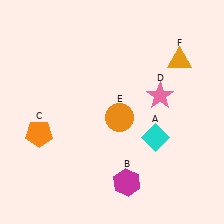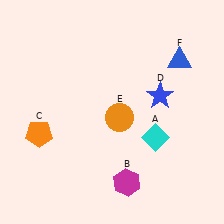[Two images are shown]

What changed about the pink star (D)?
In Image 1, D is pink. In Image 2, it changed to blue.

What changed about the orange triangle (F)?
In Image 1, F is orange. In Image 2, it changed to blue.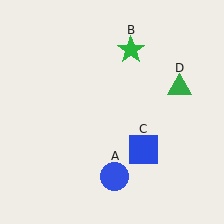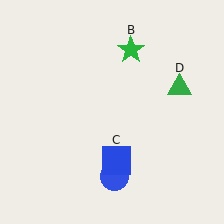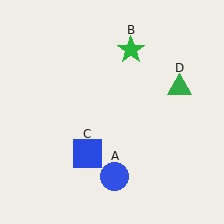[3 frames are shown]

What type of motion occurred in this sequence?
The blue square (object C) rotated clockwise around the center of the scene.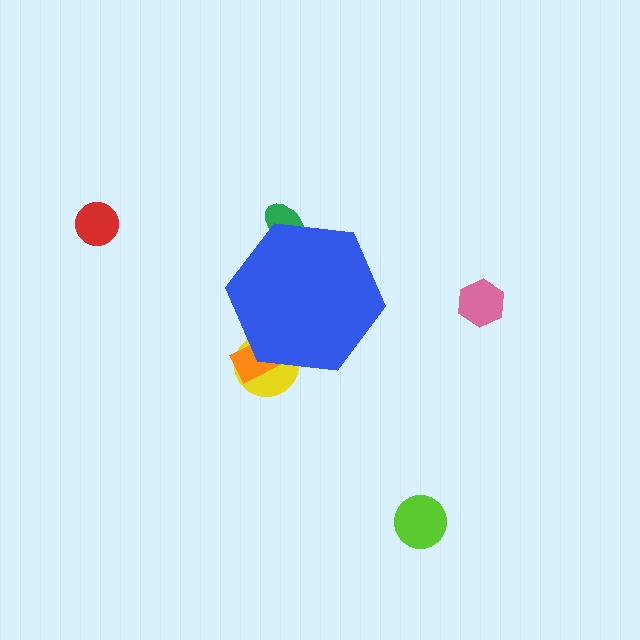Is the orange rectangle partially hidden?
Yes, the orange rectangle is partially hidden behind the blue hexagon.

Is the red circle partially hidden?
No, the red circle is fully visible.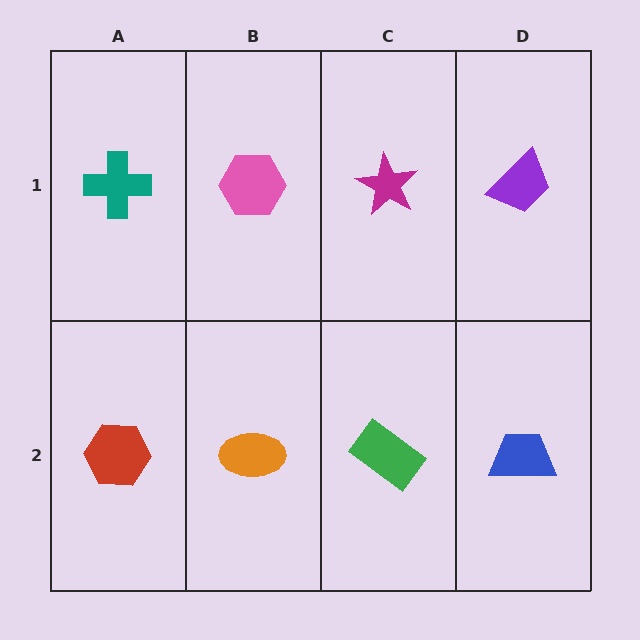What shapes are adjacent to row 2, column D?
A purple trapezoid (row 1, column D), a green rectangle (row 2, column C).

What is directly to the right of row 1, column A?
A pink hexagon.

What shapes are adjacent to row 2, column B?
A pink hexagon (row 1, column B), a red hexagon (row 2, column A), a green rectangle (row 2, column C).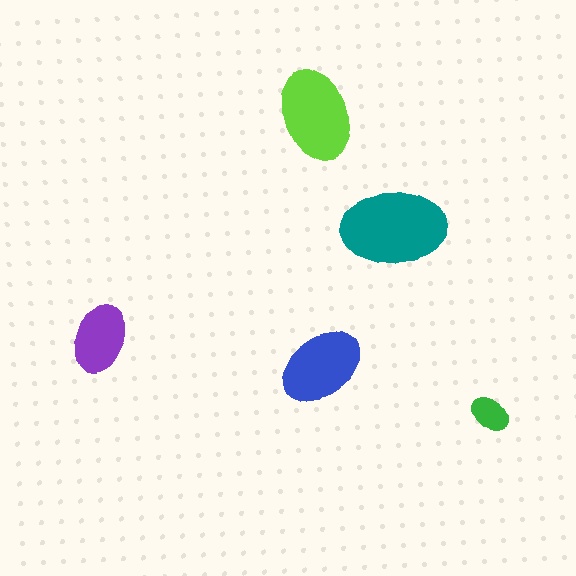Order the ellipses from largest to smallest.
the teal one, the lime one, the blue one, the purple one, the green one.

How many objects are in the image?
There are 5 objects in the image.